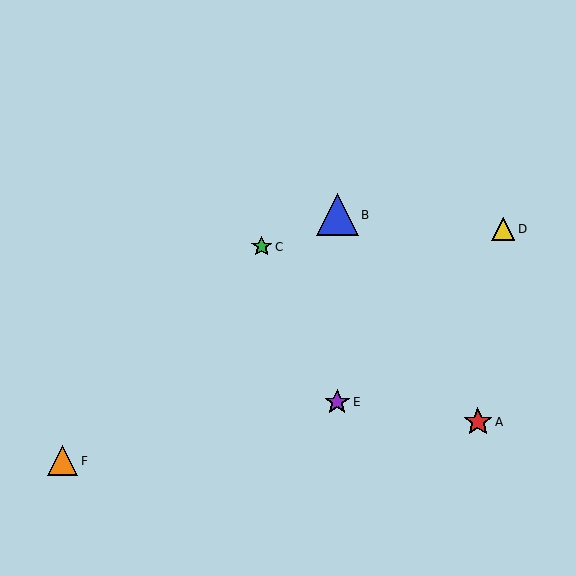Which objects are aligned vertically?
Objects B, E are aligned vertically.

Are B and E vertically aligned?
Yes, both are at x≈337.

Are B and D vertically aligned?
No, B is at x≈337 and D is at x≈503.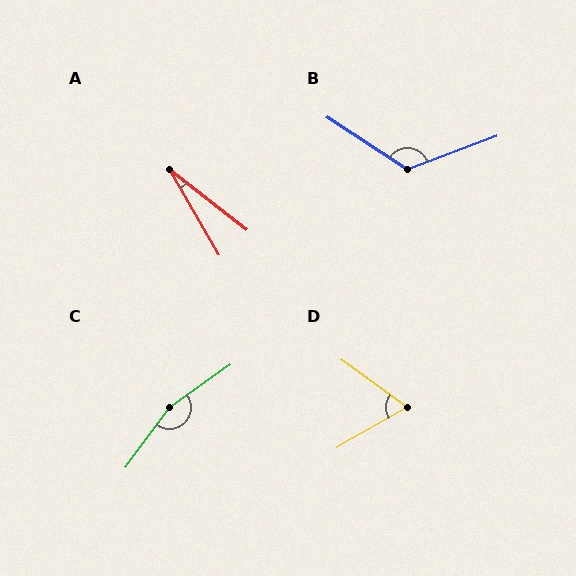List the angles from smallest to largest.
A (22°), D (66°), B (126°), C (162°).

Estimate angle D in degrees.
Approximately 66 degrees.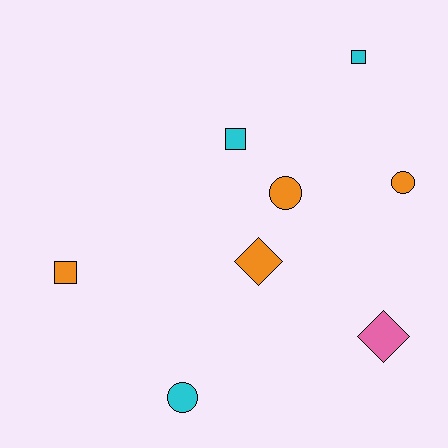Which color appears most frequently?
Orange, with 4 objects.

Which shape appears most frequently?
Circle, with 3 objects.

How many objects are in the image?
There are 8 objects.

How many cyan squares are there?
There are 2 cyan squares.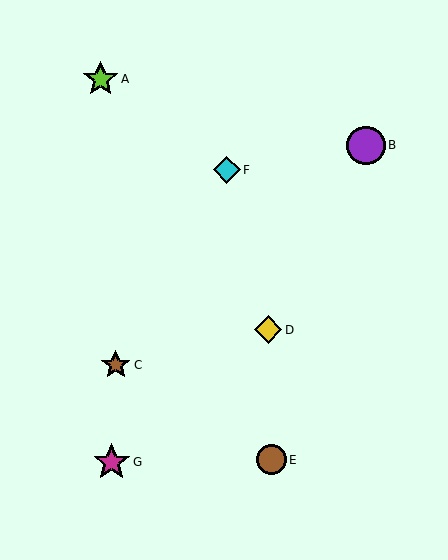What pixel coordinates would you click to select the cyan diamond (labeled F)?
Click at (227, 170) to select the cyan diamond F.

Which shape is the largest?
The purple circle (labeled B) is the largest.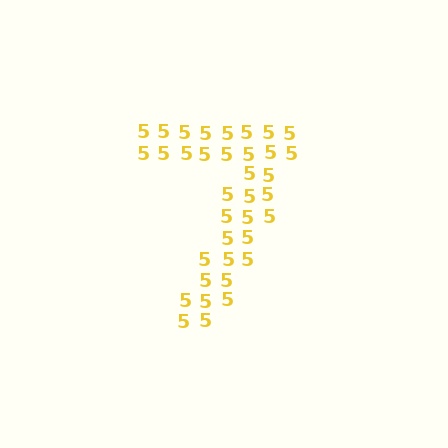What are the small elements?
The small elements are digit 5's.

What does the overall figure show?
The overall figure shows the digit 7.